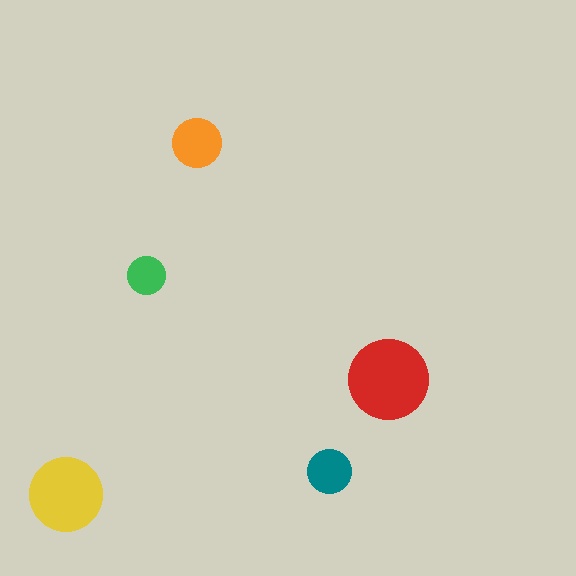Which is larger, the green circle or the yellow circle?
The yellow one.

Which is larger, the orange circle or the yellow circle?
The yellow one.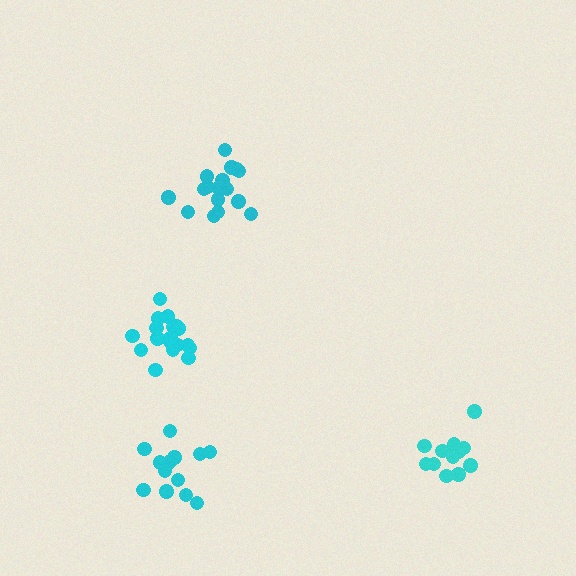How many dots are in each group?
Group 1: 17 dots, Group 2: 14 dots, Group 3: 14 dots, Group 4: 18 dots (63 total).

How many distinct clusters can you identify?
There are 4 distinct clusters.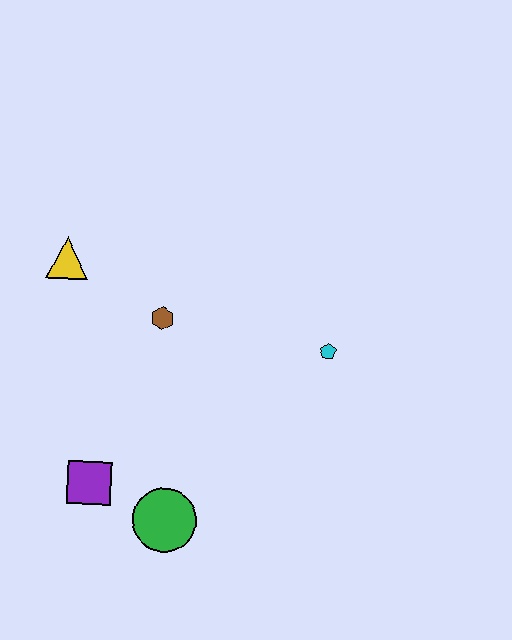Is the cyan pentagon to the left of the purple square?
No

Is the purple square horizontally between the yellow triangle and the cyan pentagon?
Yes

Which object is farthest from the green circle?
The yellow triangle is farthest from the green circle.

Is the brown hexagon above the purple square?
Yes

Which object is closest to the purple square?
The green circle is closest to the purple square.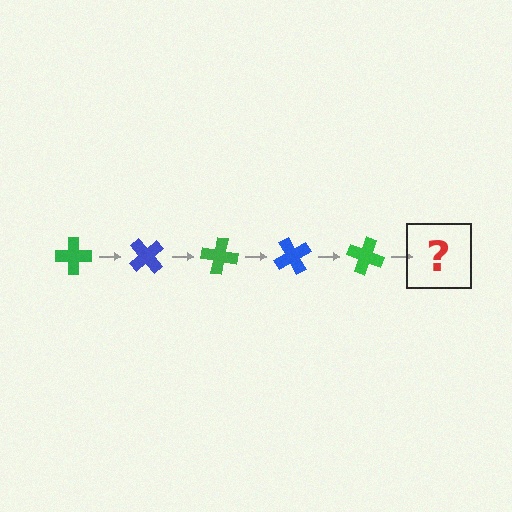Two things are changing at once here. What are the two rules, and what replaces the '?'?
The two rules are that it rotates 50 degrees each step and the color cycles through green and blue. The '?' should be a blue cross, rotated 250 degrees from the start.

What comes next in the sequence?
The next element should be a blue cross, rotated 250 degrees from the start.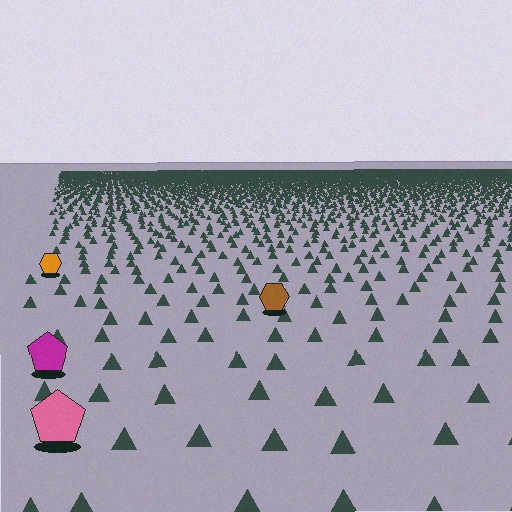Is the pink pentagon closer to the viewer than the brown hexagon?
Yes. The pink pentagon is closer — you can tell from the texture gradient: the ground texture is coarser near it.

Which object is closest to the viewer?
The pink pentagon is closest. The texture marks near it are larger and more spread out.